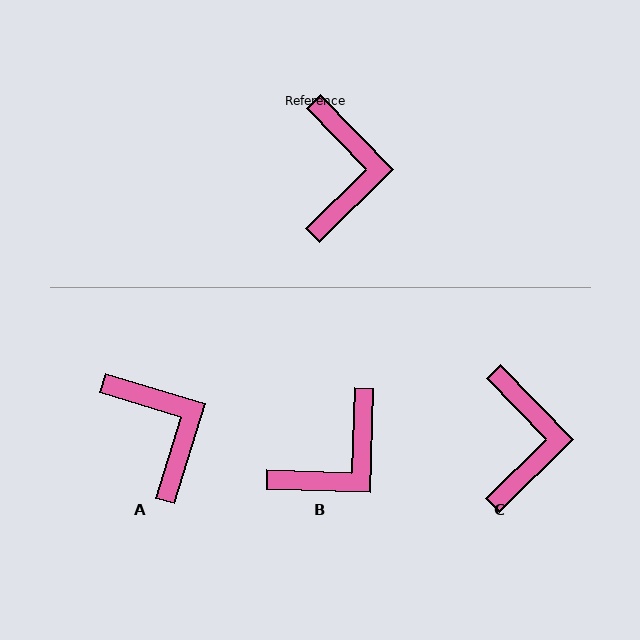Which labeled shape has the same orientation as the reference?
C.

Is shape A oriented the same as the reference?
No, it is off by about 29 degrees.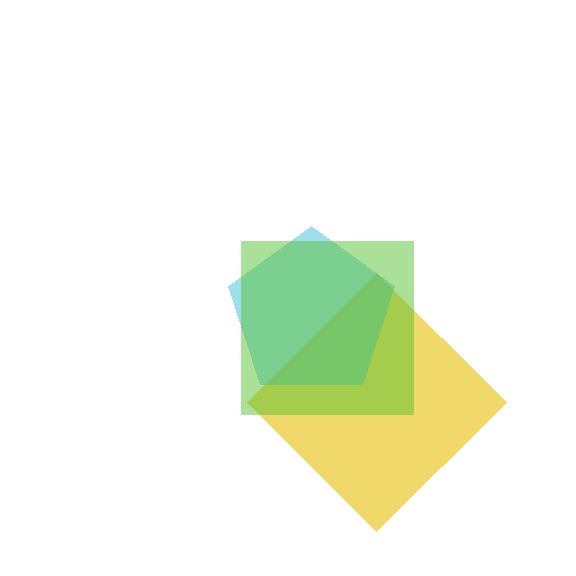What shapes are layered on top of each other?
The layered shapes are: a yellow diamond, a cyan pentagon, a lime square.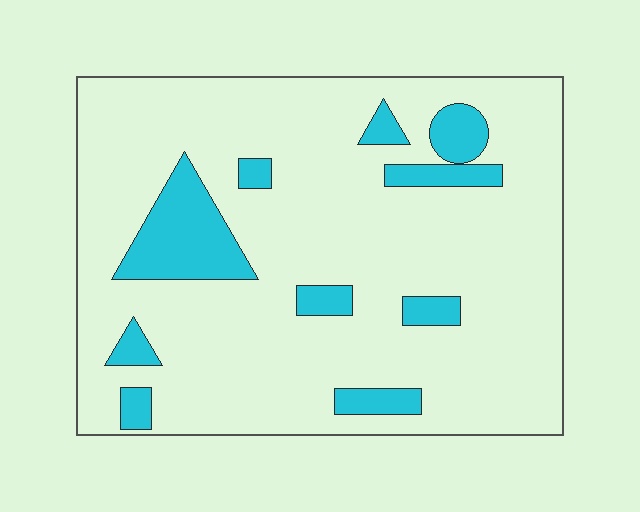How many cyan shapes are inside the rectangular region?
10.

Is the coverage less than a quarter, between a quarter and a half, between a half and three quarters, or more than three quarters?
Less than a quarter.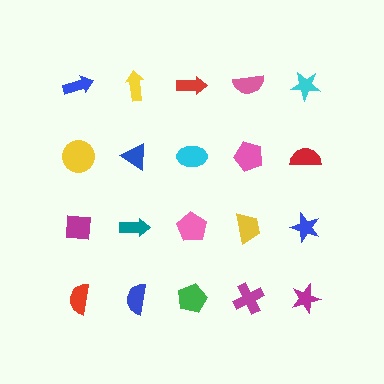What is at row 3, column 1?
A magenta square.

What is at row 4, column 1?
A red semicircle.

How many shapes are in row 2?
5 shapes.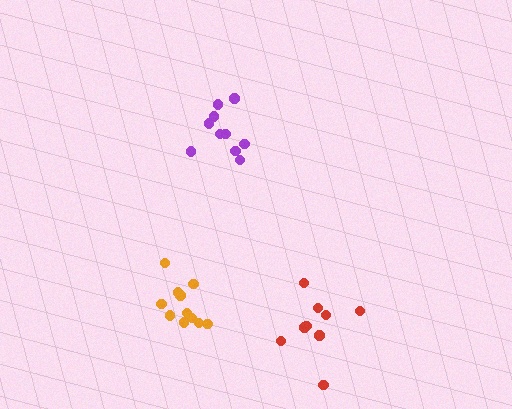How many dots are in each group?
Group 1: 10 dots, Group 2: 9 dots, Group 3: 12 dots (31 total).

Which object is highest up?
The purple cluster is topmost.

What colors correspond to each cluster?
The clusters are colored: purple, red, orange.